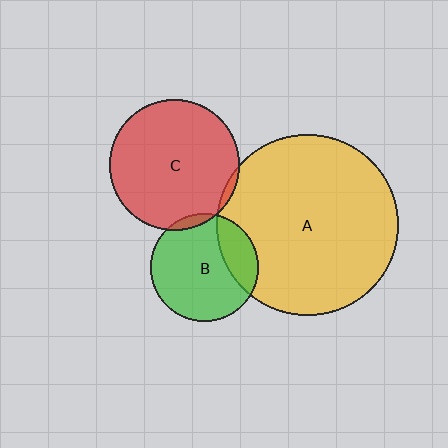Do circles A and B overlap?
Yes.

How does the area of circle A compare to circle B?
Approximately 2.8 times.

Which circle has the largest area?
Circle A (yellow).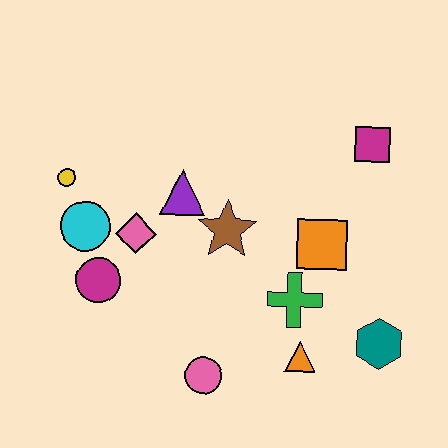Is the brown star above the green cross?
Yes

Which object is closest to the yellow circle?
The cyan circle is closest to the yellow circle.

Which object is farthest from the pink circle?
The magenta square is farthest from the pink circle.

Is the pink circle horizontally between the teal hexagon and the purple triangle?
Yes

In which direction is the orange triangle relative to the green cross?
The orange triangle is below the green cross.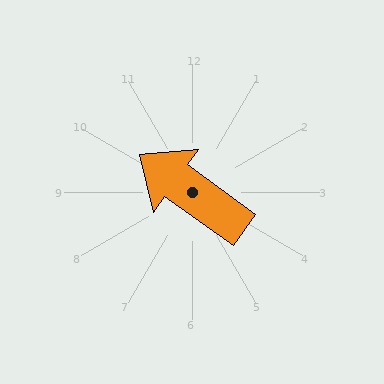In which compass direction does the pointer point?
Northwest.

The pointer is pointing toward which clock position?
Roughly 10 o'clock.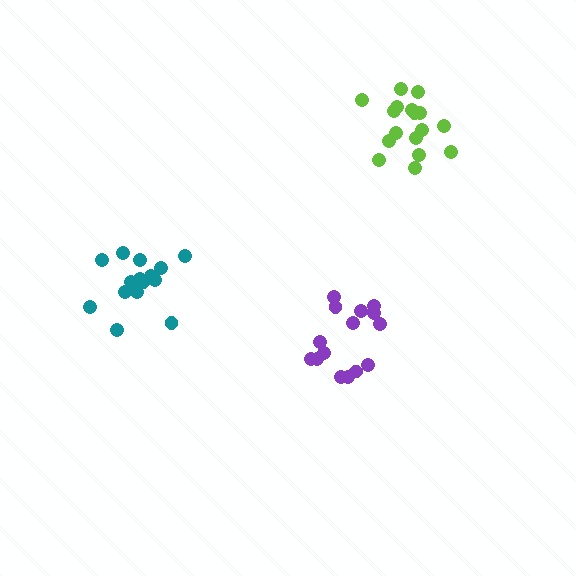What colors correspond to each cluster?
The clusters are colored: purple, teal, lime.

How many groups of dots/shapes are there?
There are 3 groups.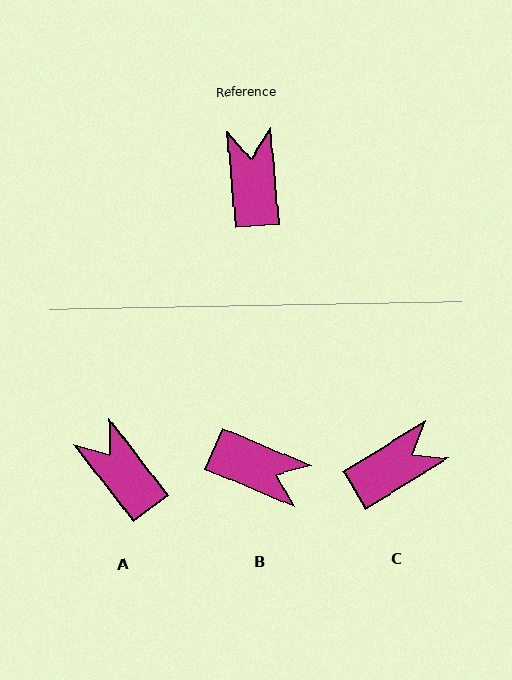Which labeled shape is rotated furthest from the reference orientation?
B, about 118 degrees away.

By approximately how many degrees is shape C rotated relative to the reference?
Approximately 64 degrees clockwise.